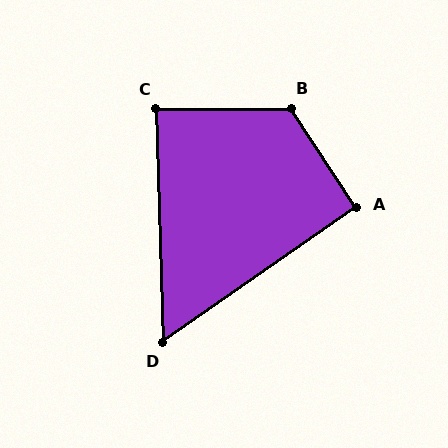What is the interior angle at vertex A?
Approximately 91 degrees (approximately right).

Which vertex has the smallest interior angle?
D, at approximately 57 degrees.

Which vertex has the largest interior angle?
B, at approximately 123 degrees.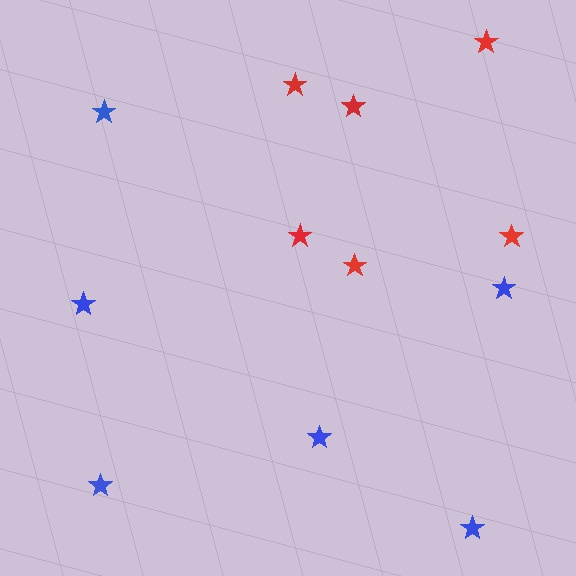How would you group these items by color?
There are 2 groups: one group of red stars (6) and one group of blue stars (6).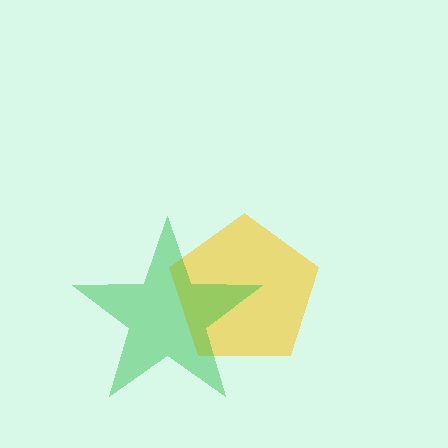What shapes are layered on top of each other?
The layered shapes are: a yellow pentagon, a green star.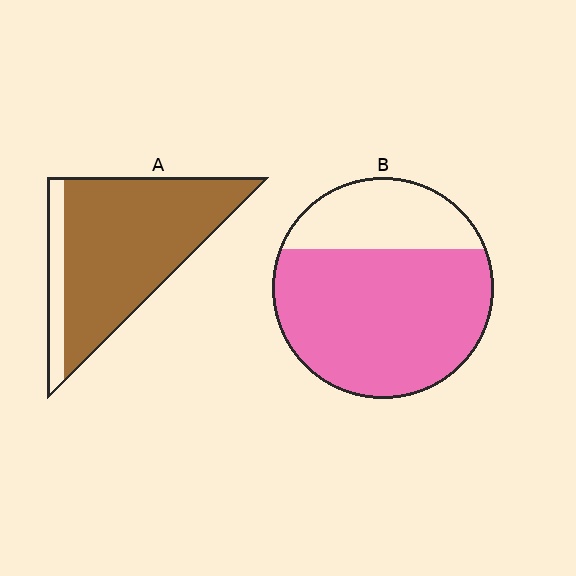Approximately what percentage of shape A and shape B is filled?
A is approximately 85% and B is approximately 70%.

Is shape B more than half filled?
Yes.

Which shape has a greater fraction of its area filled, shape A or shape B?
Shape A.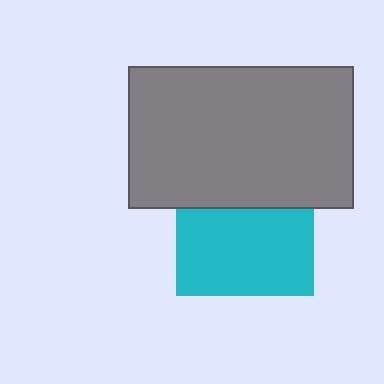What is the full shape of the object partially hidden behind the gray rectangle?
The partially hidden object is a cyan square.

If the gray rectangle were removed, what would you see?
You would see the complete cyan square.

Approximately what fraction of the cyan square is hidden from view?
Roughly 38% of the cyan square is hidden behind the gray rectangle.